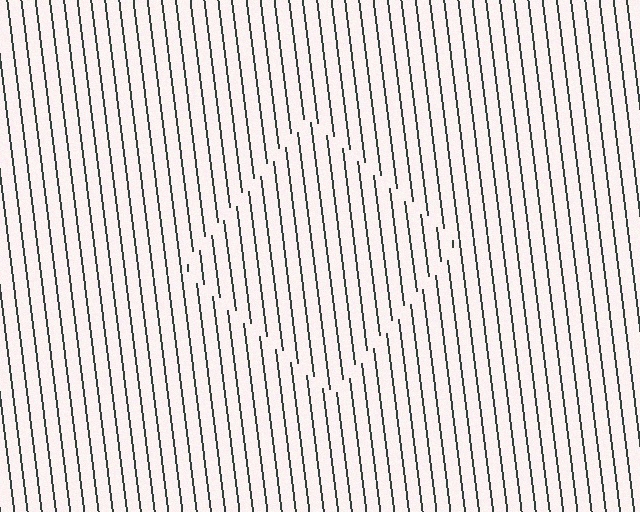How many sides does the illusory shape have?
4 sides — the line-ends trace a square.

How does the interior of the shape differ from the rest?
The interior of the shape contains the same grating, shifted by half a period — the contour is defined by the phase discontinuity where line-ends from the inner and outer gratings abut.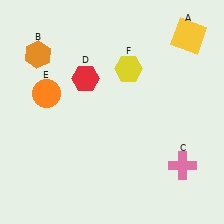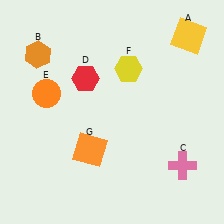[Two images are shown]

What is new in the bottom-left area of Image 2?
An orange square (G) was added in the bottom-left area of Image 2.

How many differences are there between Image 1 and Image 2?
There is 1 difference between the two images.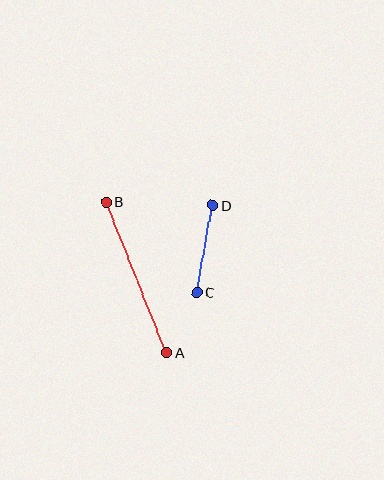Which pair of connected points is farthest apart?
Points A and B are farthest apart.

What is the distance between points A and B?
The distance is approximately 162 pixels.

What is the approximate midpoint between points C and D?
The midpoint is at approximately (205, 249) pixels.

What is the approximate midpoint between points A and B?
The midpoint is at approximately (136, 277) pixels.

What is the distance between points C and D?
The distance is approximately 88 pixels.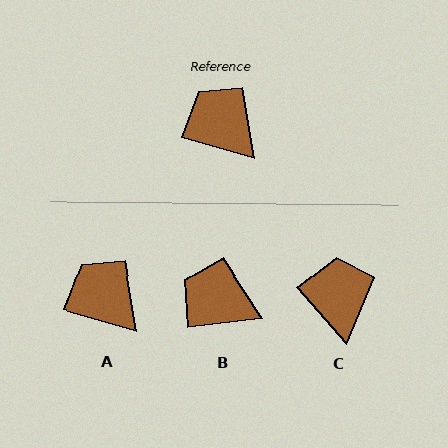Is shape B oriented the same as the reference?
No, it is off by about 24 degrees.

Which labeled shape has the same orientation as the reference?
A.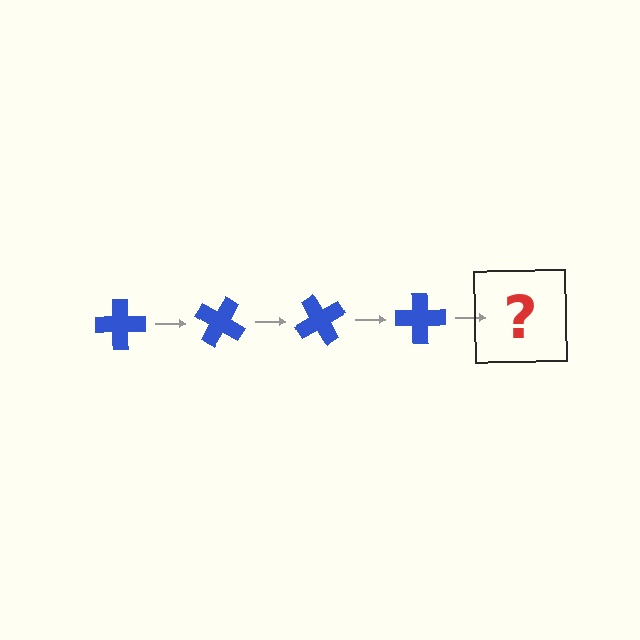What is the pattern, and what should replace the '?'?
The pattern is that the cross rotates 30 degrees each step. The '?' should be a blue cross rotated 120 degrees.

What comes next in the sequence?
The next element should be a blue cross rotated 120 degrees.